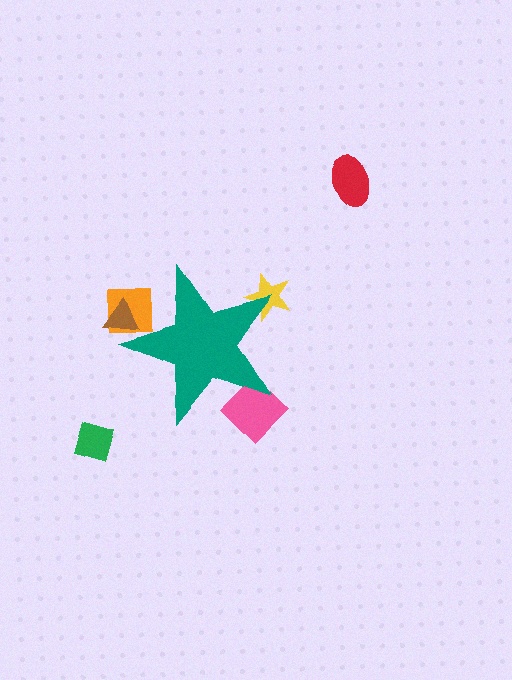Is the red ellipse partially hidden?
No, the red ellipse is fully visible.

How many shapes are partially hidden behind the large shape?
4 shapes are partially hidden.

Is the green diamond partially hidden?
No, the green diamond is fully visible.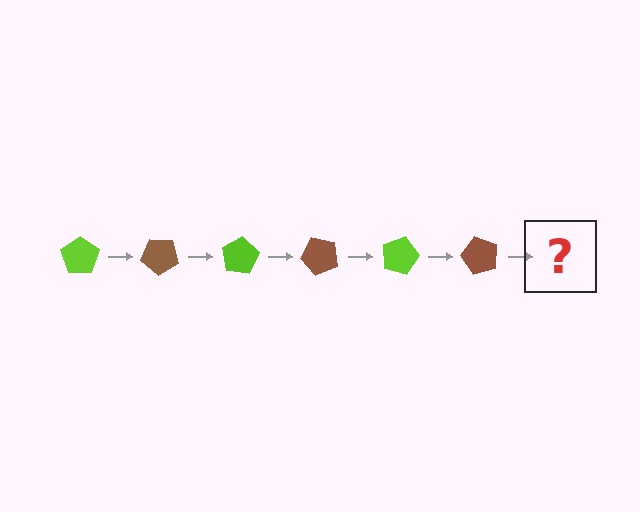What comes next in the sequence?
The next element should be a lime pentagon, rotated 240 degrees from the start.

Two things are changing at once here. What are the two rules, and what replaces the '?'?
The two rules are that it rotates 40 degrees each step and the color cycles through lime and brown. The '?' should be a lime pentagon, rotated 240 degrees from the start.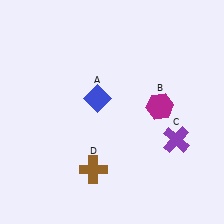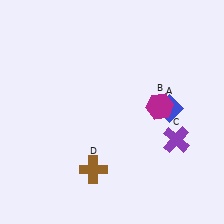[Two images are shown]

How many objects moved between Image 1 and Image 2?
1 object moved between the two images.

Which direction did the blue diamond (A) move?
The blue diamond (A) moved right.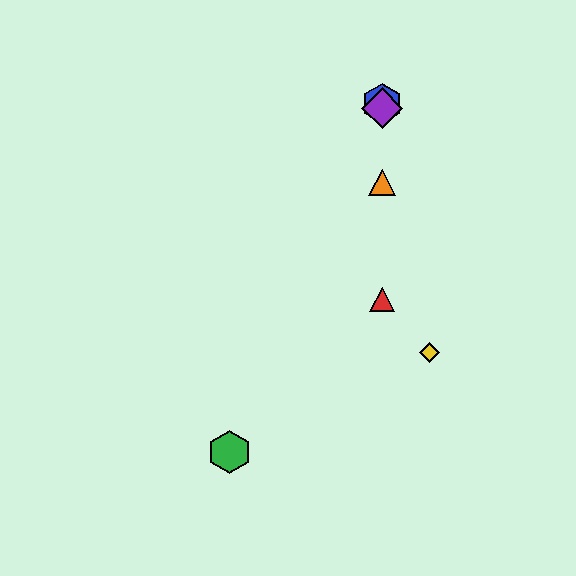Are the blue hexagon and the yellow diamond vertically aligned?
No, the blue hexagon is at x≈382 and the yellow diamond is at x≈430.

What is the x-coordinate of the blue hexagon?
The blue hexagon is at x≈382.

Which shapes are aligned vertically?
The red triangle, the blue hexagon, the purple diamond, the orange triangle are aligned vertically.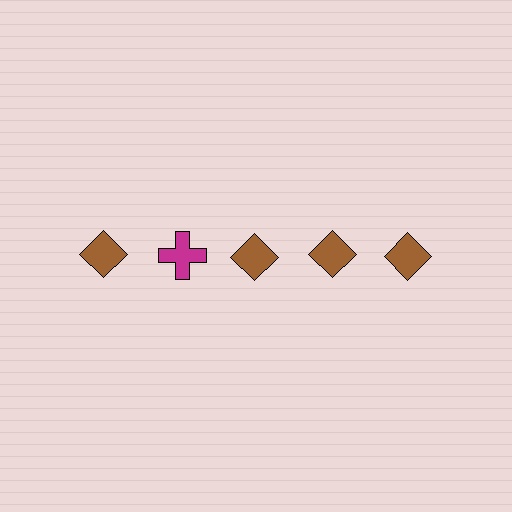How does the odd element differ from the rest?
It differs in both color (magenta instead of brown) and shape (cross instead of diamond).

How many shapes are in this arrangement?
There are 5 shapes arranged in a grid pattern.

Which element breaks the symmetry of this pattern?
The magenta cross in the top row, second from left column breaks the symmetry. All other shapes are brown diamonds.